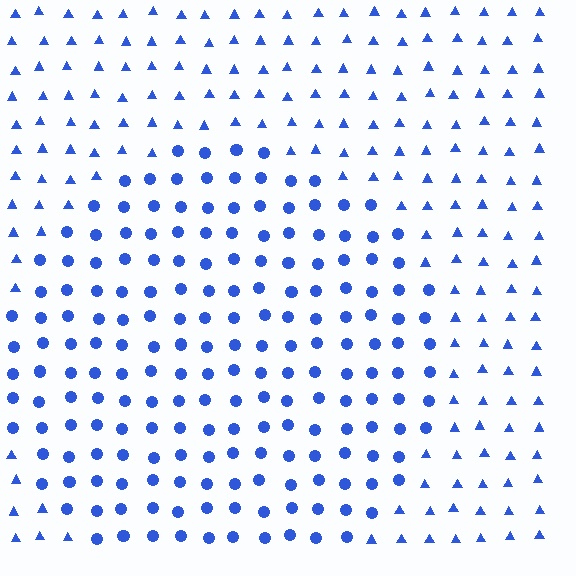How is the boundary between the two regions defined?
The boundary is defined by a change in element shape: circles inside vs. triangles outside. All elements share the same color and spacing.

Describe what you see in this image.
The image is filled with small blue elements arranged in a uniform grid. A circle-shaped region contains circles, while the surrounding area contains triangles. The boundary is defined purely by the change in element shape.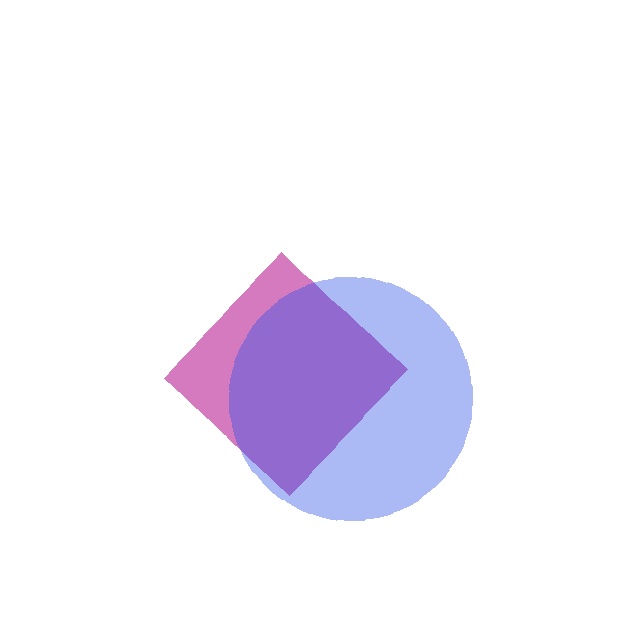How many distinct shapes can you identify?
There are 2 distinct shapes: a magenta diamond, a blue circle.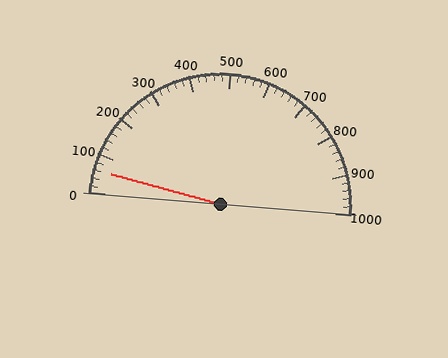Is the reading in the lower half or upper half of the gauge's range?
The reading is in the lower half of the range (0 to 1000).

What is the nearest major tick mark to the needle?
The nearest major tick mark is 100.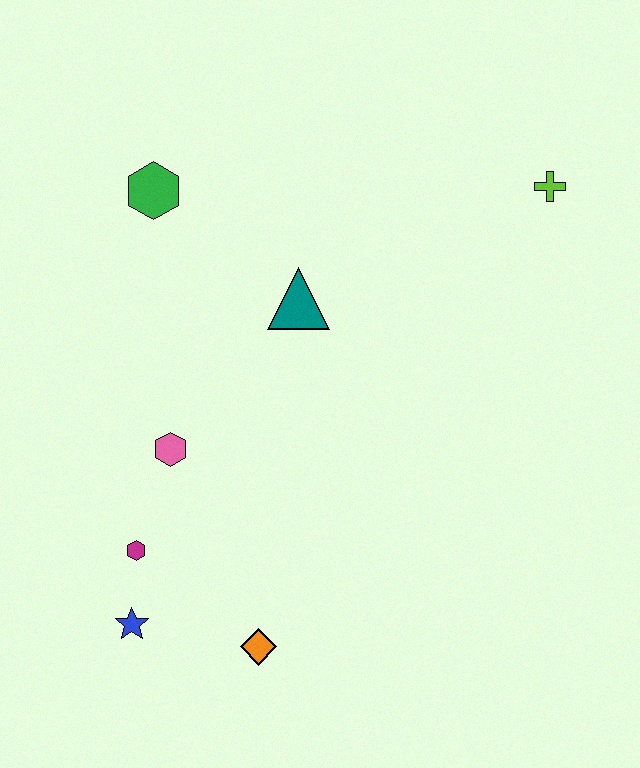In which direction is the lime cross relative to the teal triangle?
The lime cross is to the right of the teal triangle.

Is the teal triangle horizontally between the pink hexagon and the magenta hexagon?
No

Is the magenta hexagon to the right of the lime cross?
No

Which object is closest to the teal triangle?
The green hexagon is closest to the teal triangle.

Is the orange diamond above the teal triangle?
No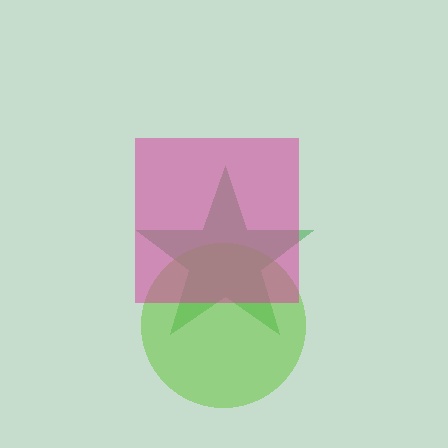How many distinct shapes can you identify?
There are 3 distinct shapes: a green star, a lime circle, a magenta square.